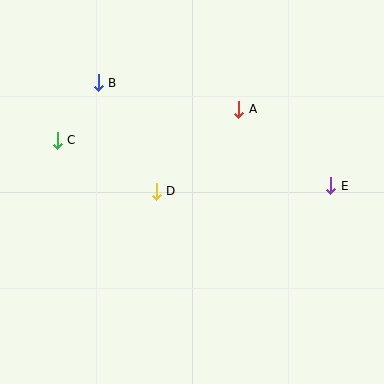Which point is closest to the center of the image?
Point D at (156, 191) is closest to the center.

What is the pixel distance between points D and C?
The distance between D and C is 111 pixels.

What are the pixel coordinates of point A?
Point A is at (239, 109).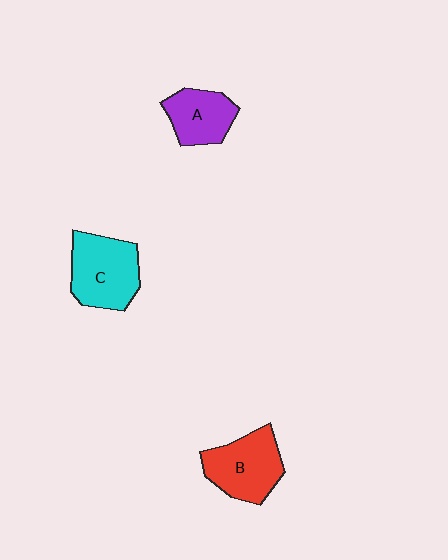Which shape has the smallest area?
Shape A (purple).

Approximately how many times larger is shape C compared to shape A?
Approximately 1.4 times.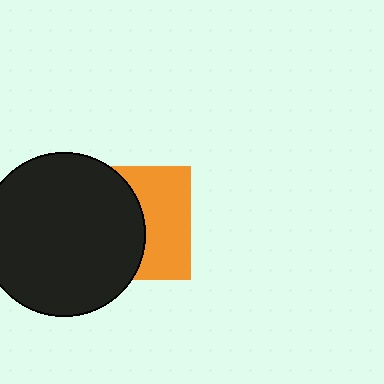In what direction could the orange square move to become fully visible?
The orange square could move right. That would shift it out from behind the black circle entirely.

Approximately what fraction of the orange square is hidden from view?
Roughly 53% of the orange square is hidden behind the black circle.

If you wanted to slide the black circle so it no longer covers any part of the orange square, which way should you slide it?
Slide it left — that is the most direct way to separate the two shapes.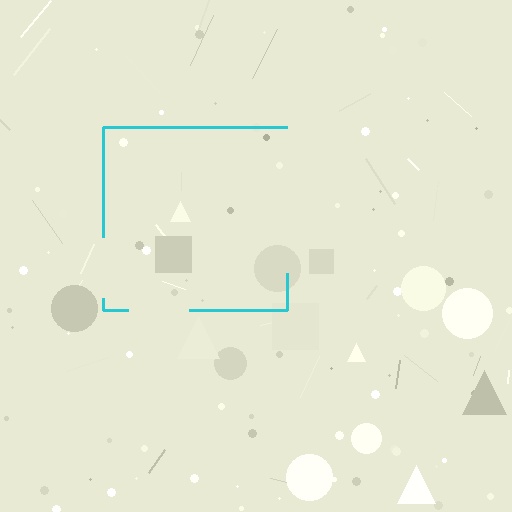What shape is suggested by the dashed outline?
The dashed outline suggests a square.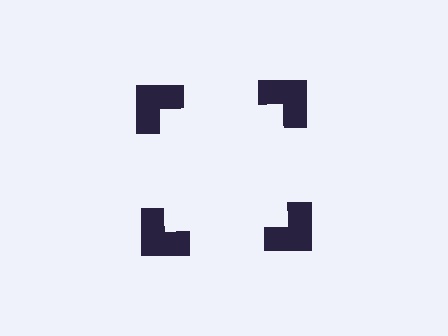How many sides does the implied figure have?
4 sides.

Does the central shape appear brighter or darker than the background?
It typically appears slightly brighter than the background, even though no actual brightness change is drawn.